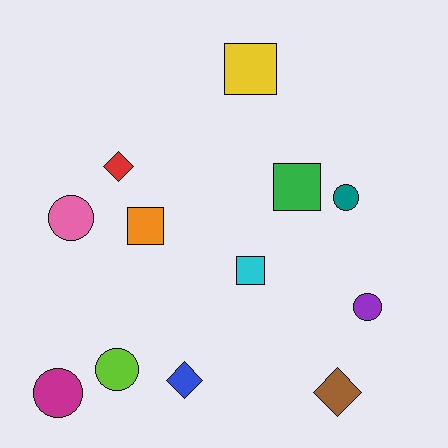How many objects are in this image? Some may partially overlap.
There are 12 objects.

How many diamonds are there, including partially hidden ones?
There are 3 diamonds.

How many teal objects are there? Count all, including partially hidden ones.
There is 1 teal object.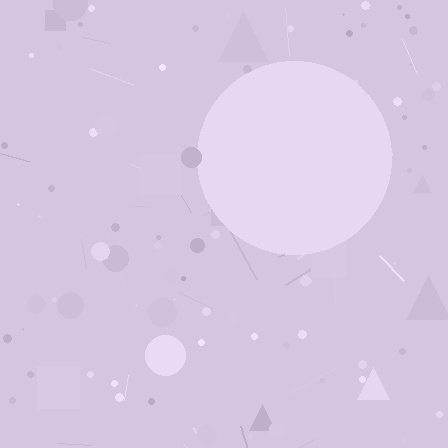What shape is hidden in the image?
A circle is hidden in the image.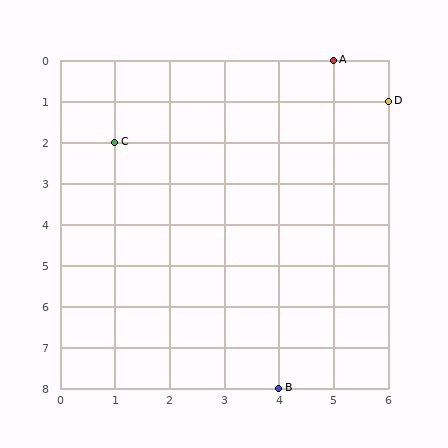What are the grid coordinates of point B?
Point B is at grid coordinates (4, 8).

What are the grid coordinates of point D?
Point D is at grid coordinates (6, 1).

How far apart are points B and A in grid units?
Points B and A are 1 column and 8 rows apart (about 8.1 grid units diagonally).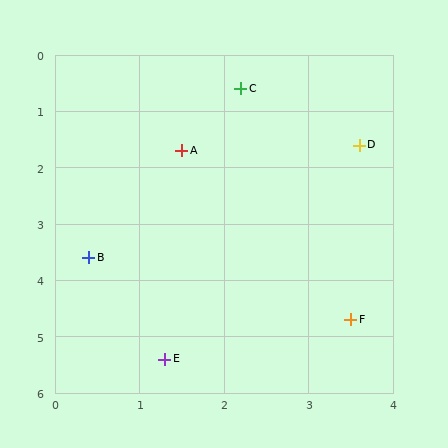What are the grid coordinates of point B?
Point B is at approximately (0.4, 3.6).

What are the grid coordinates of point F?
Point F is at approximately (3.5, 4.7).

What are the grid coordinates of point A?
Point A is at approximately (1.5, 1.7).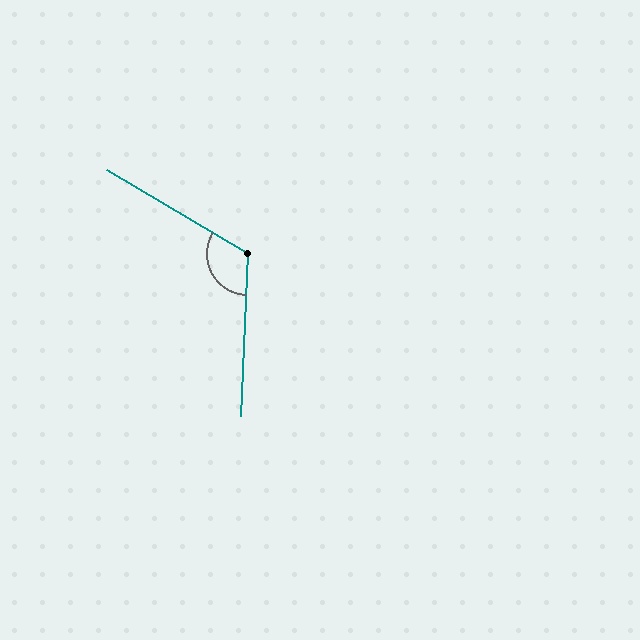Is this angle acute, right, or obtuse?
It is obtuse.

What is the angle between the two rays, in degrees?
Approximately 118 degrees.